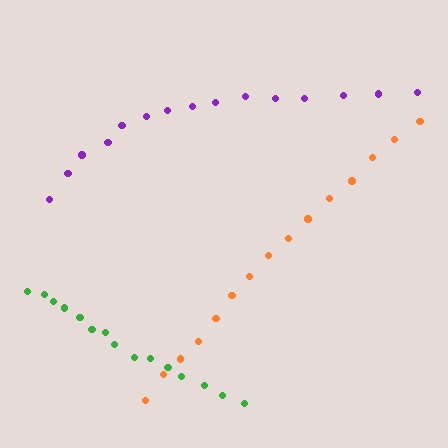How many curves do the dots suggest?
There are 3 distinct paths.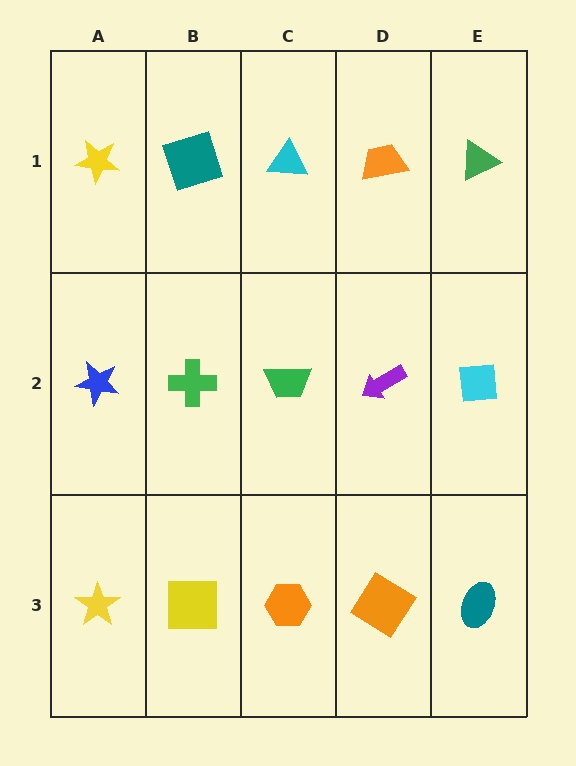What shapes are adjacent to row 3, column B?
A green cross (row 2, column B), a yellow star (row 3, column A), an orange hexagon (row 3, column C).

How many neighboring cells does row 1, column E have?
2.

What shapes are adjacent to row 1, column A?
A blue star (row 2, column A), a teal square (row 1, column B).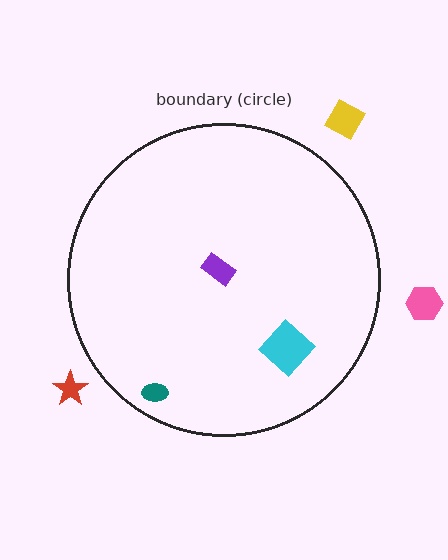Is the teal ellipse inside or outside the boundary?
Inside.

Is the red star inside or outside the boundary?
Outside.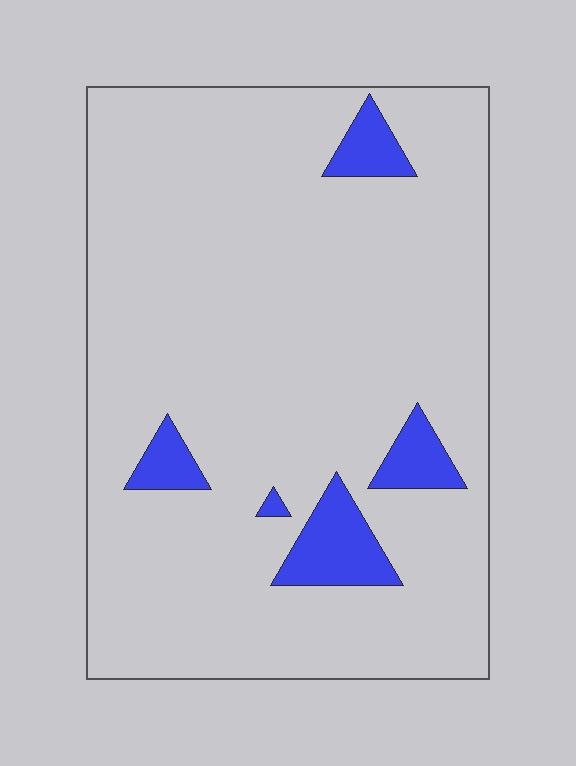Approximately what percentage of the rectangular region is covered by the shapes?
Approximately 10%.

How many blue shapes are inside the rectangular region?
5.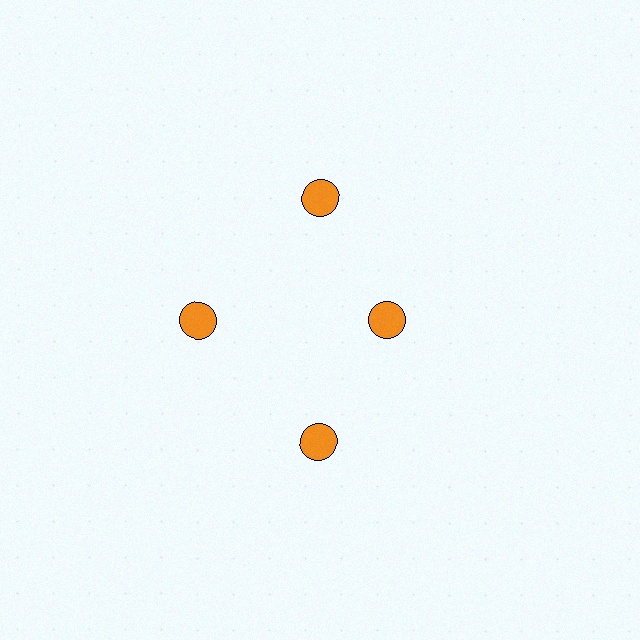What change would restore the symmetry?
The symmetry would be restored by moving it outward, back onto the ring so that all 4 circles sit at equal angles and equal distance from the center.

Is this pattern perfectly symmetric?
No. The 4 orange circles are arranged in a ring, but one element near the 3 o'clock position is pulled inward toward the center, breaking the 4-fold rotational symmetry.